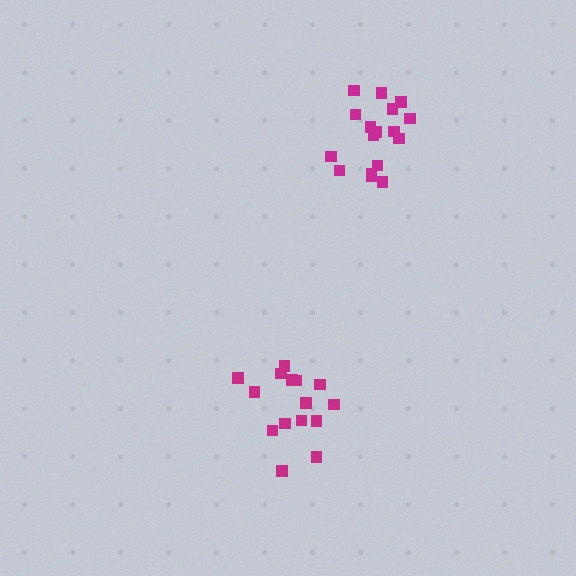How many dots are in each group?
Group 1: 15 dots, Group 2: 17 dots (32 total).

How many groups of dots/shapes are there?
There are 2 groups.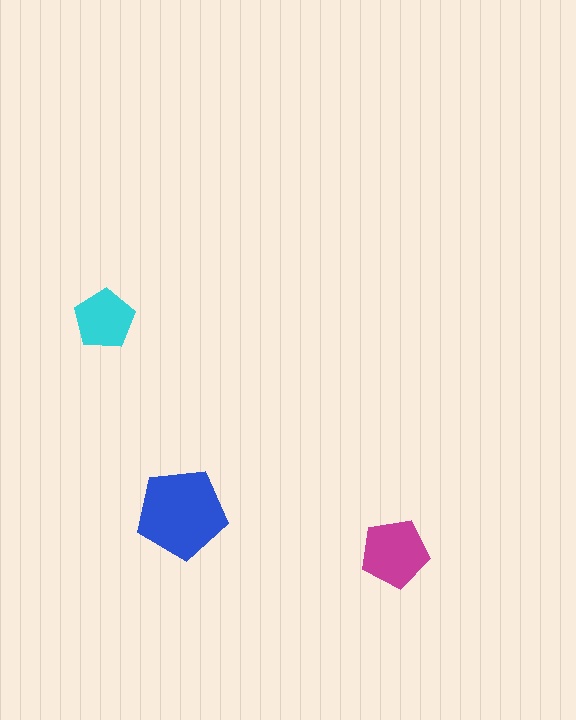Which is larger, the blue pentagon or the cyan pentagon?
The blue one.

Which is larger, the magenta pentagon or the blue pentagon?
The blue one.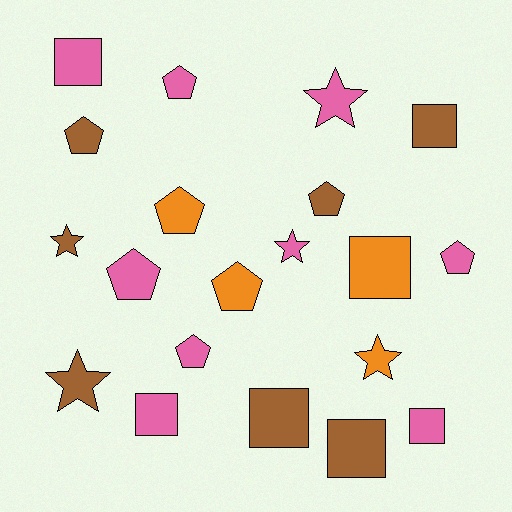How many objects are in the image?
There are 20 objects.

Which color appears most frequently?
Pink, with 9 objects.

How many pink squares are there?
There are 3 pink squares.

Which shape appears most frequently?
Pentagon, with 8 objects.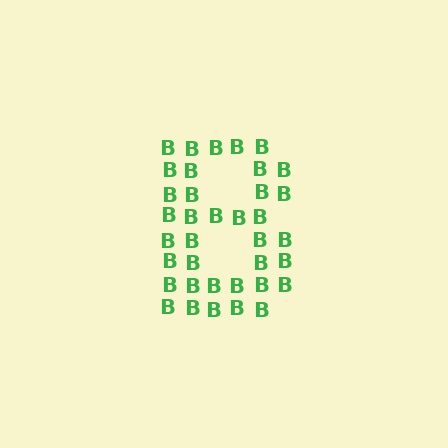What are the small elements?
The small elements are letter B's.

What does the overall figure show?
The overall figure shows the letter B.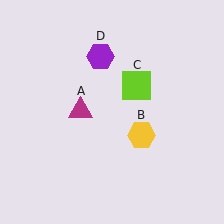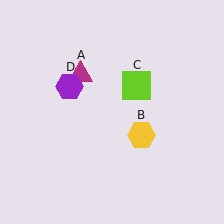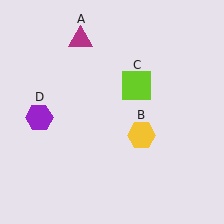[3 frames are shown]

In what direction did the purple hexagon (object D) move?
The purple hexagon (object D) moved down and to the left.